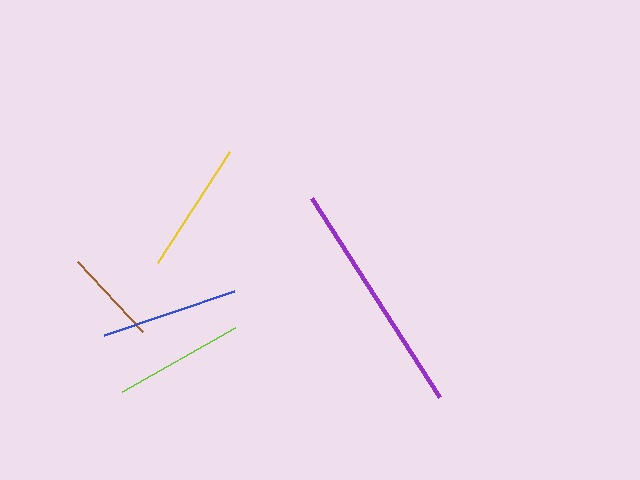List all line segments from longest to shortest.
From longest to shortest: purple, blue, yellow, lime, brown.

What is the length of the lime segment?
The lime segment is approximately 130 pixels long.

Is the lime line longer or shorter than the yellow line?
The yellow line is longer than the lime line.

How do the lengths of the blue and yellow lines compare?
The blue and yellow lines are approximately the same length.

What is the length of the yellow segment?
The yellow segment is approximately 132 pixels long.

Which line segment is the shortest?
The brown line is the shortest at approximately 95 pixels.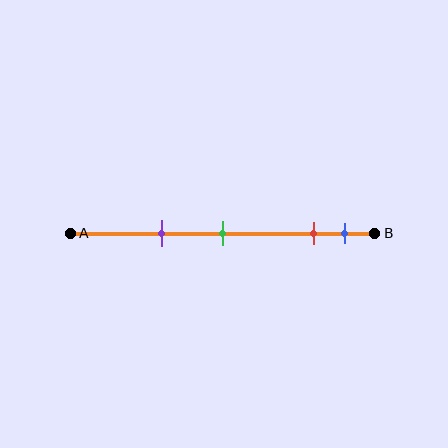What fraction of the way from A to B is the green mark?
The green mark is approximately 50% (0.5) of the way from A to B.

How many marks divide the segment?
There are 4 marks dividing the segment.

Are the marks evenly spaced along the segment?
No, the marks are not evenly spaced.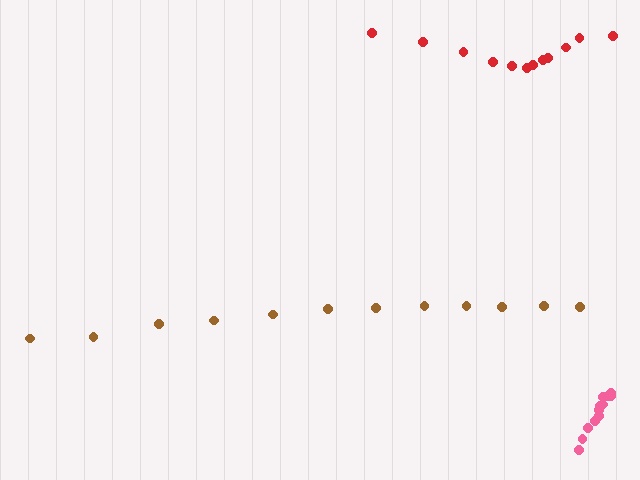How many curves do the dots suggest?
There are 3 distinct paths.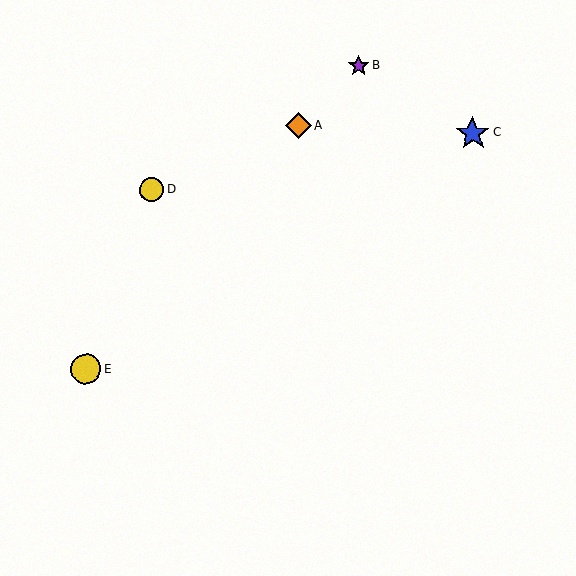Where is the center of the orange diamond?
The center of the orange diamond is at (299, 126).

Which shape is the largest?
The blue star (labeled C) is the largest.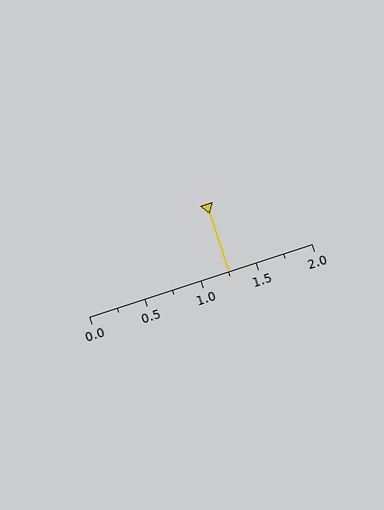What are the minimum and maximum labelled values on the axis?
The axis runs from 0.0 to 2.0.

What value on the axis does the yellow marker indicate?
The marker indicates approximately 1.25.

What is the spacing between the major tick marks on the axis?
The major ticks are spaced 0.5 apart.